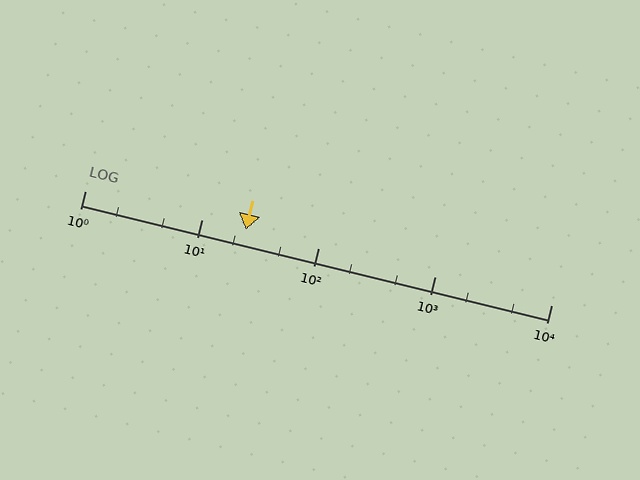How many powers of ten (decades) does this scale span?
The scale spans 4 decades, from 1 to 10000.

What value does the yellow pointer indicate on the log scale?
The pointer indicates approximately 24.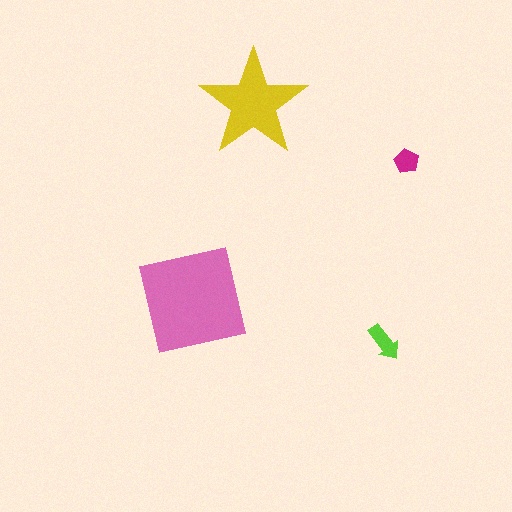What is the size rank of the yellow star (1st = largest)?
2nd.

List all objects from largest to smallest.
The pink square, the yellow star, the lime arrow, the magenta pentagon.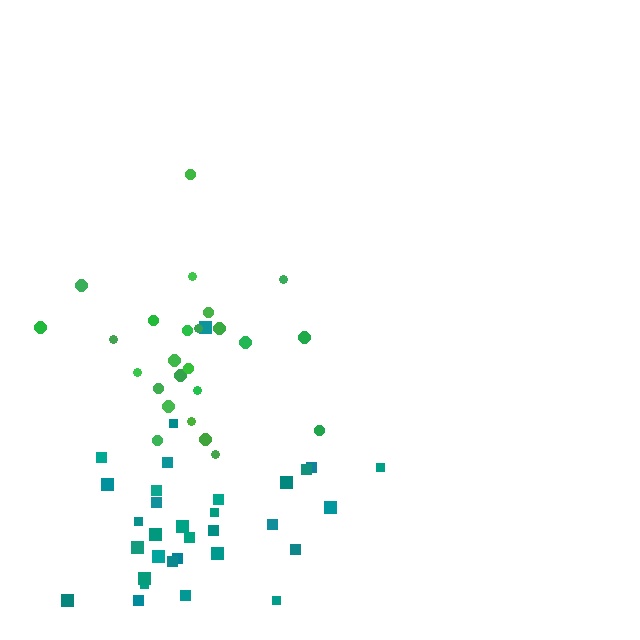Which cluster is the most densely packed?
Teal.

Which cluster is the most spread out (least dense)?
Green.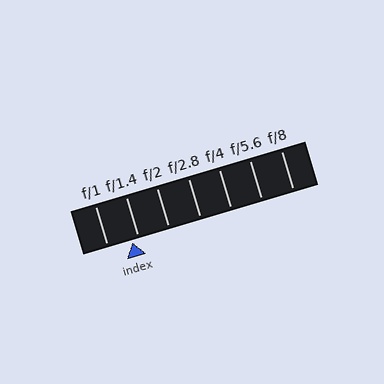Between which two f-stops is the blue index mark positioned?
The index mark is between f/1 and f/1.4.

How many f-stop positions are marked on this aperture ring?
There are 7 f-stop positions marked.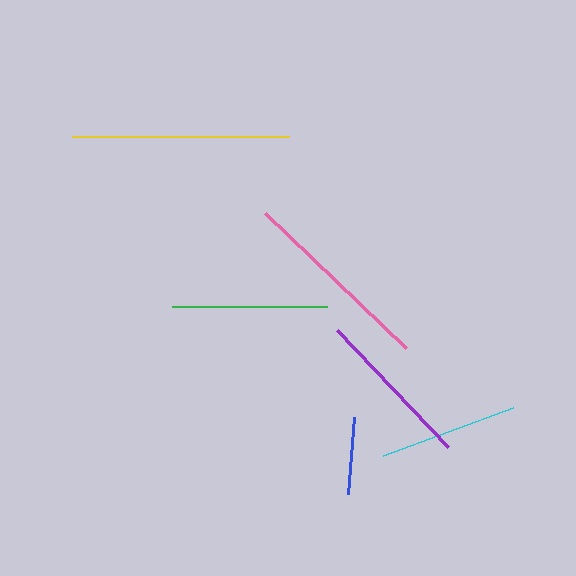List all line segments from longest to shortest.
From longest to shortest: yellow, pink, purple, green, cyan, blue.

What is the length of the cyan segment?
The cyan segment is approximately 139 pixels long.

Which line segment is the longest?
The yellow line is the longest at approximately 216 pixels.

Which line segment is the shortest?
The blue line is the shortest at approximately 77 pixels.